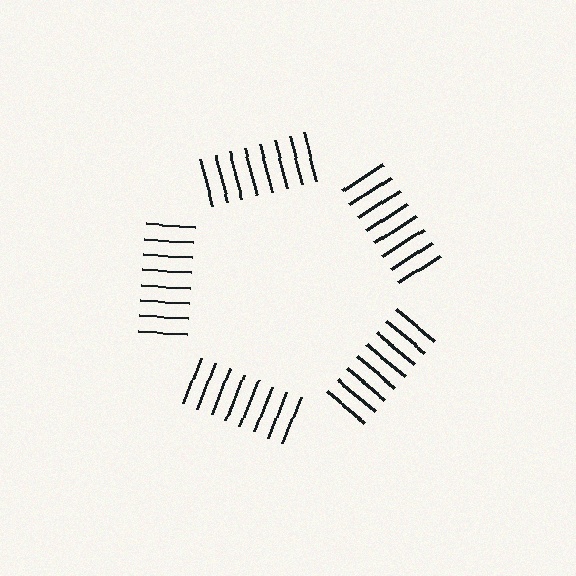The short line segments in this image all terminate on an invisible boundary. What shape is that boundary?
An illusory pentagon — the line segments terminate on its edges but no continuous stroke is drawn.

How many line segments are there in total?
40 — 8 along each of the 5 edges.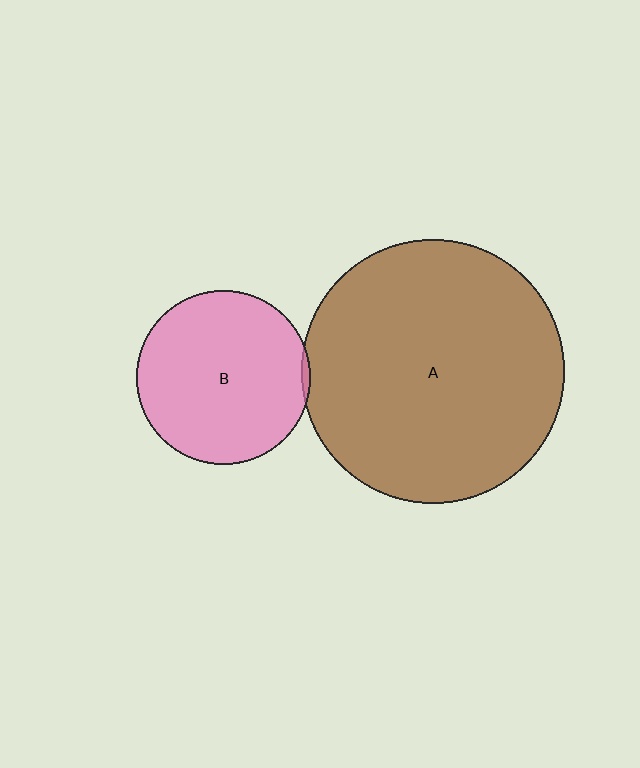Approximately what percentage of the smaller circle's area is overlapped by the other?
Approximately 5%.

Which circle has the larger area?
Circle A (brown).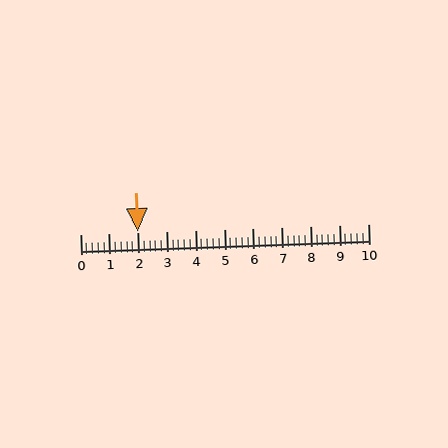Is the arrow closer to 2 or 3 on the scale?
The arrow is closer to 2.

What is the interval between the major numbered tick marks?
The major tick marks are spaced 1 units apart.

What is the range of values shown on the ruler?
The ruler shows values from 0 to 10.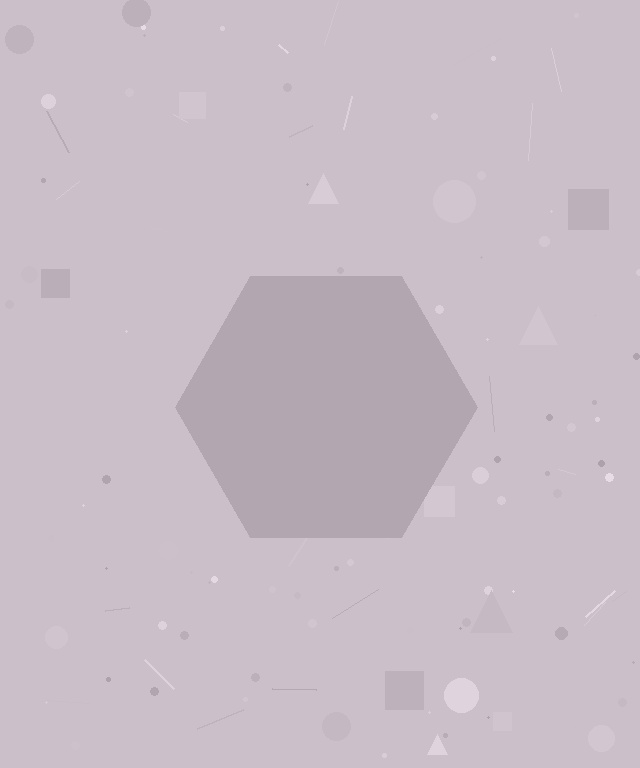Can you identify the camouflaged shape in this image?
The camouflaged shape is a hexagon.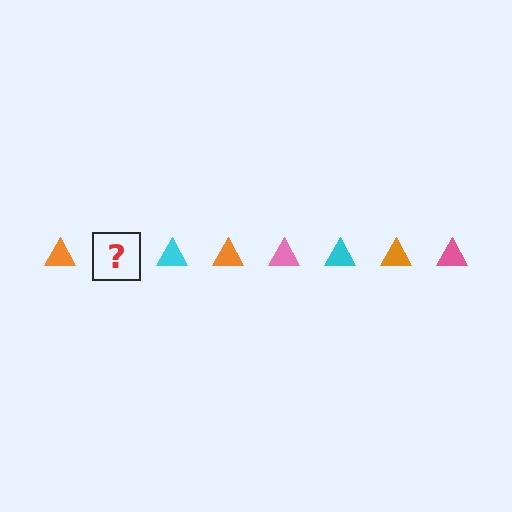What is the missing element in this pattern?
The missing element is a pink triangle.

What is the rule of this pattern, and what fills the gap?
The rule is that the pattern cycles through orange, pink, cyan triangles. The gap should be filled with a pink triangle.